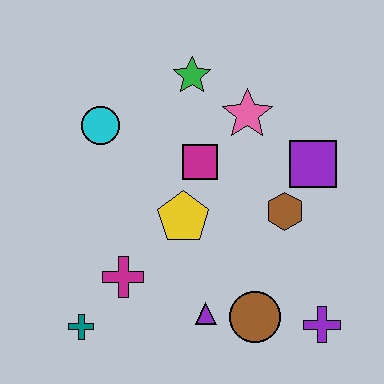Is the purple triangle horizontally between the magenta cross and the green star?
No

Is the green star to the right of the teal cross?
Yes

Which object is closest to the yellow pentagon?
The magenta square is closest to the yellow pentagon.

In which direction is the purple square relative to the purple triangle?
The purple square is above the purple triangle.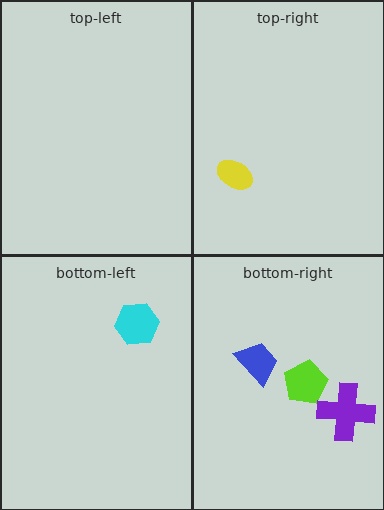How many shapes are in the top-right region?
1.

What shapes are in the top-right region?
The yellow ellipse.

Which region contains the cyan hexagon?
The bottom-left region.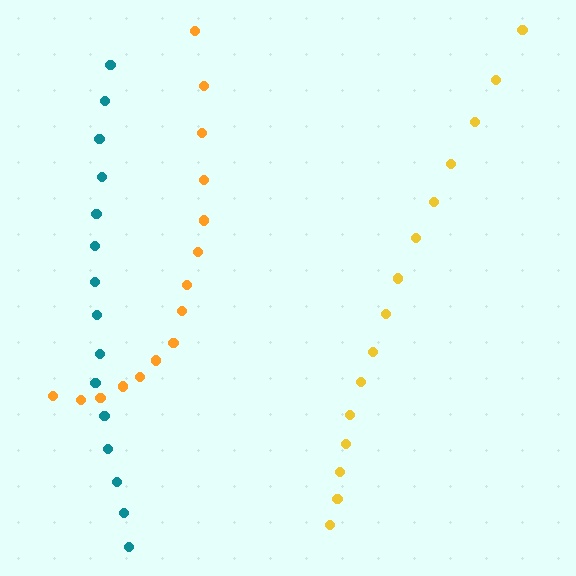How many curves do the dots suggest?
There are 3 distinct paths.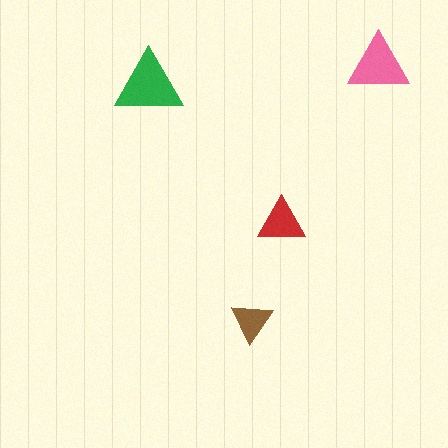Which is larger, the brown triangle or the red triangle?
The red one.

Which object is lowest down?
The brown triangle is bottommost.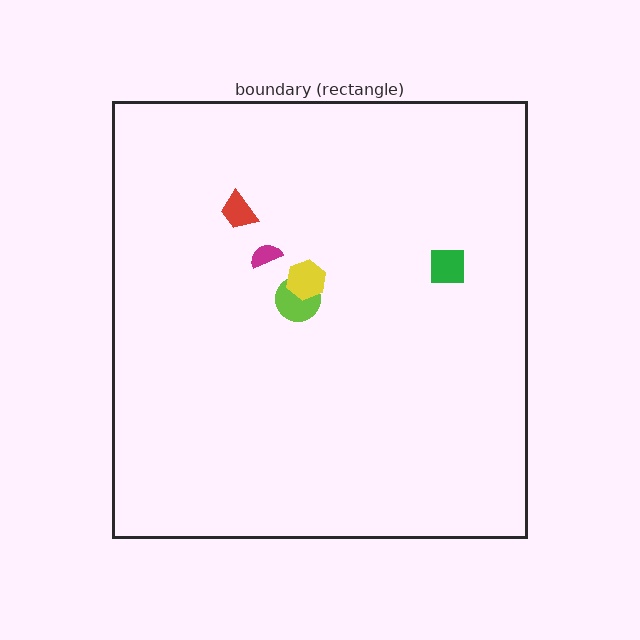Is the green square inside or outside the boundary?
Inside.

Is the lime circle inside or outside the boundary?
Inside.